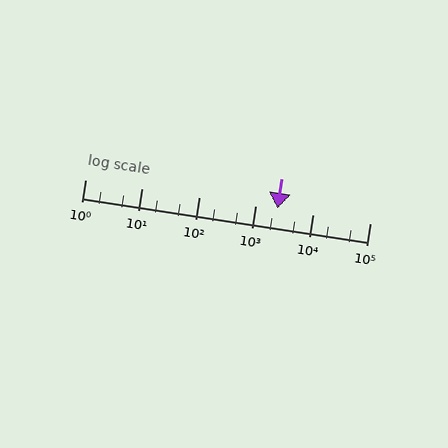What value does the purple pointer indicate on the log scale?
The pointer indicates approximately 2400.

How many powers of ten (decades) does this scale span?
The scale spans 5 decades, from 1 to 100000.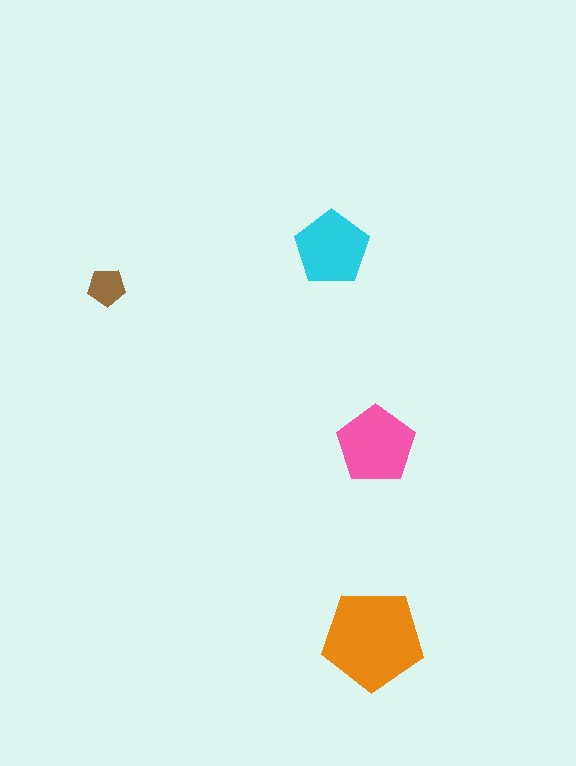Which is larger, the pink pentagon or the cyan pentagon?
The pink one.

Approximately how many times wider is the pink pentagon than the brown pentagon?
About 2 times wider.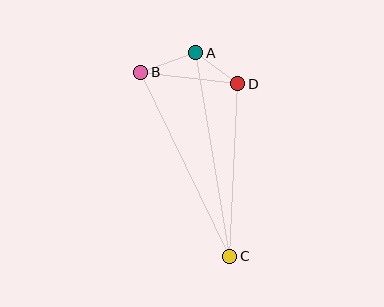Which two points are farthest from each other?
Points A and C are farthest from each other.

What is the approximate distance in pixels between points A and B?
The distance between A and B is approximately 58 pixels.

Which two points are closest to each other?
Points A and D are closest to each other.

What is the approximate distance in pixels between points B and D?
The distance between B and D is approximately 97 pixels.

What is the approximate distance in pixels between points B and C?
The distance between B and C is approximately 204 pixels.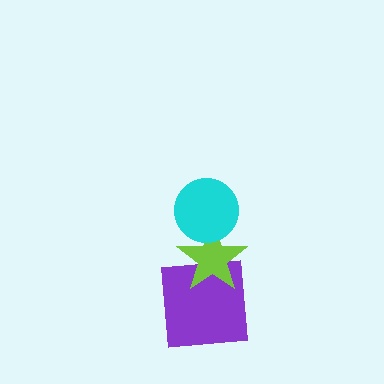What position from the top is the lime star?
The lime star is 2nd from the top.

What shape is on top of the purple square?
The lime star is on top of the purple square.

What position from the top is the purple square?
The purple square is 3rd from the top.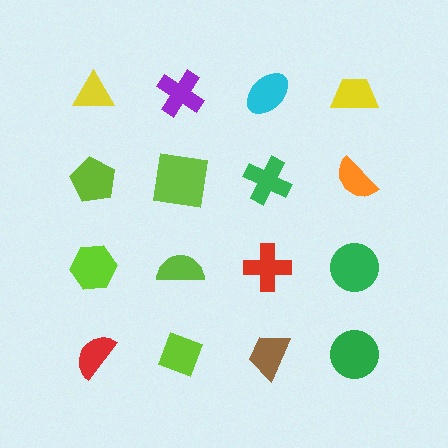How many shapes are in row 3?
4 shapes.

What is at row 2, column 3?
A green cross.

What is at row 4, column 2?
A lime diamond.